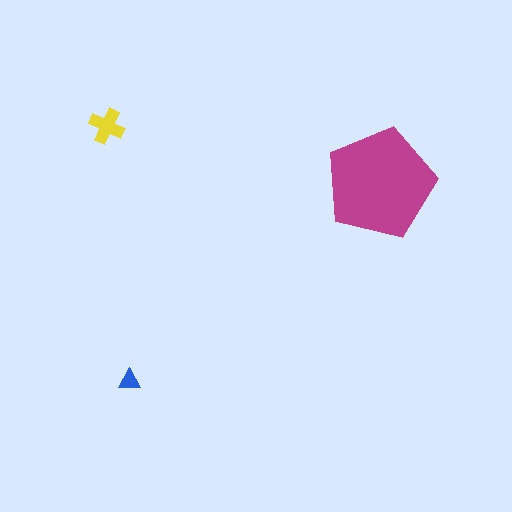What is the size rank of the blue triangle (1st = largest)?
3rd.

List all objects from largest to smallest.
The magenta pentagon, the yellow cross, the blue triangle.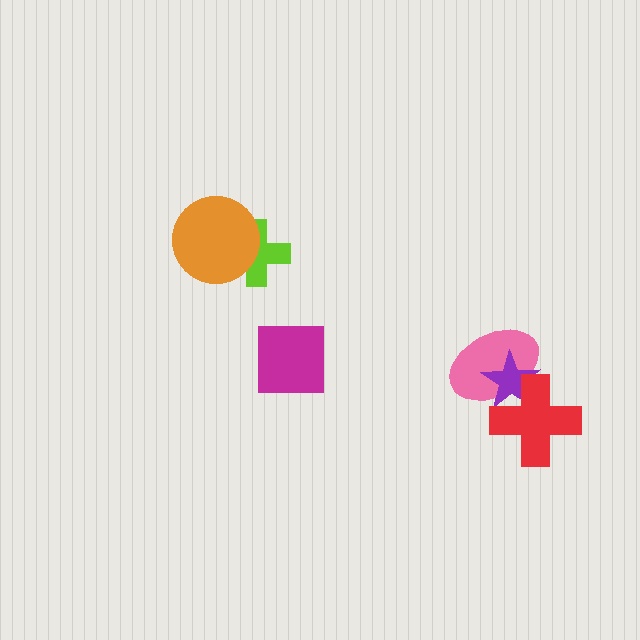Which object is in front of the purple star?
The red cross is in front of the purple star.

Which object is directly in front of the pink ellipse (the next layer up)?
The purple star is directly in front of the pink ellipse.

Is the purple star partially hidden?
Yes, it is partially covered by another shape.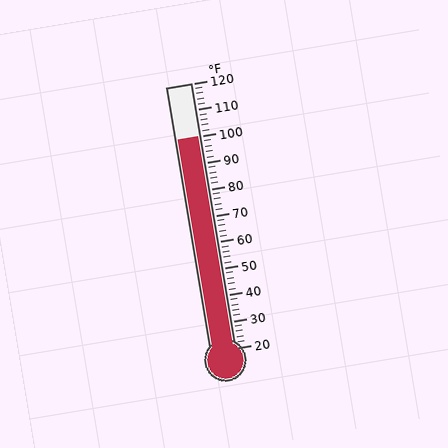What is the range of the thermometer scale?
The thermometer scale ranges from 20°F to 120°F.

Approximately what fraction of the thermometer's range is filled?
The thermometer is filled to approximately 80% of its range.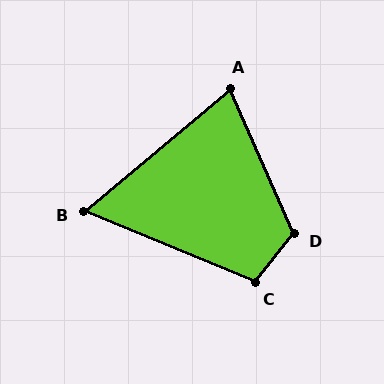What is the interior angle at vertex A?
Approximately 74 degrees (acute).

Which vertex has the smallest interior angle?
B, at approximately 62 degrees.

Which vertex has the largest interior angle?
D, at approximately 118 degrees.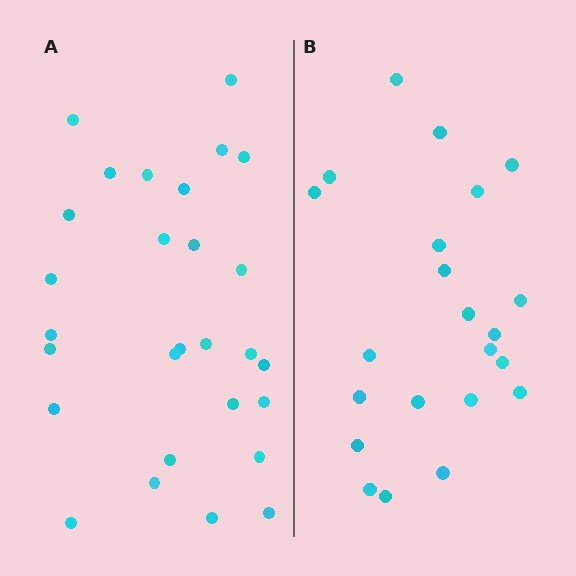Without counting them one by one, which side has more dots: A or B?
Region A (the left region) has more dots.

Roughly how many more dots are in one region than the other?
Region A has about 6 more dots than region B.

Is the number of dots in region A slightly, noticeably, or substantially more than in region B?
Region A has noticeably more, but not dramatically so. The ratio is roughly 1.3 to 1.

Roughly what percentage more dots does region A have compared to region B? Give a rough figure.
About 25% more.